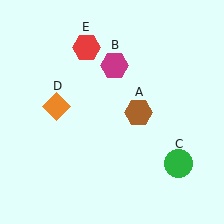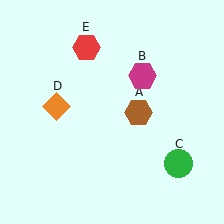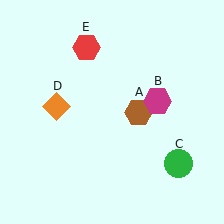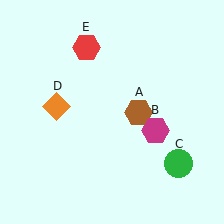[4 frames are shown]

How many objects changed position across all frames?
1 object changed position: magenta hexagon (object B).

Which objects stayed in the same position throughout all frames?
Brown hexagon (object A) and green circle (object C) and orange diamond (object D) and red hexagon (object E) remained stationary.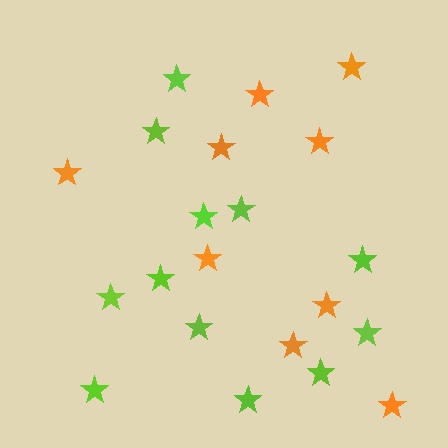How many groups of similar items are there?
There are 2 groups: one group of orange stars (9) and one group of lime stars (12).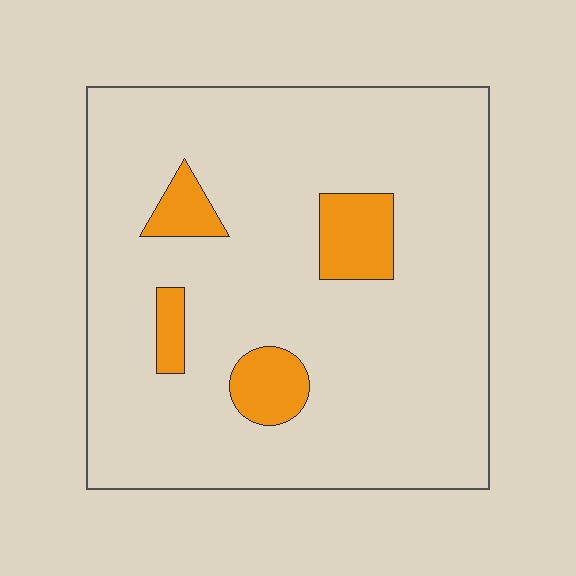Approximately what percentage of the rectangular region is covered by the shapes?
Approximately 10%.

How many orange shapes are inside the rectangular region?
4.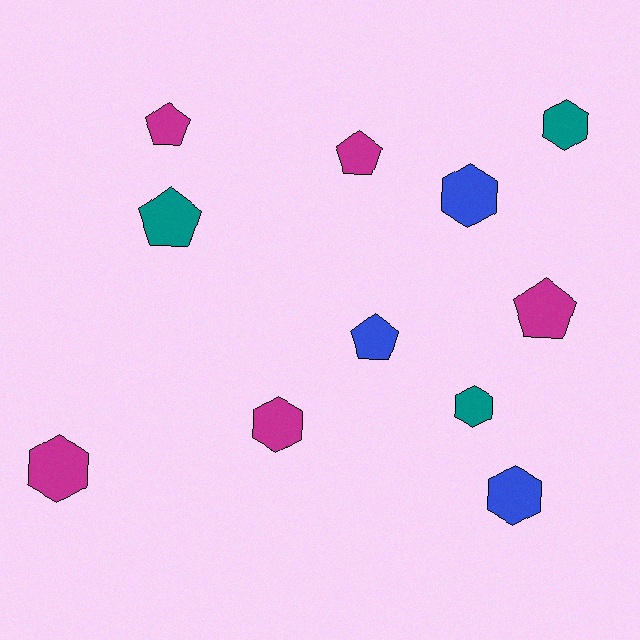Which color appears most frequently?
Magenta, with 5 objects.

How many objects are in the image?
There are 11 objects.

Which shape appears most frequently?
Hexagon, with 6 objects.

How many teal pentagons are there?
There is 1 teal pentagon.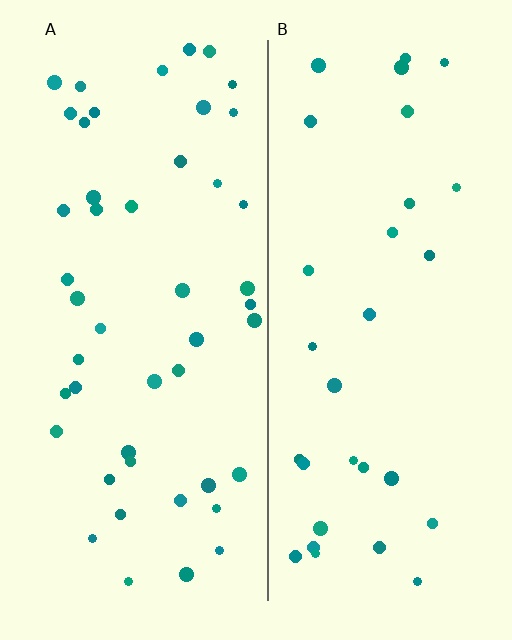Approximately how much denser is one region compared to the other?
Approximately 1.5× — region A over region B.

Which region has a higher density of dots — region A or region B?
A (the left).